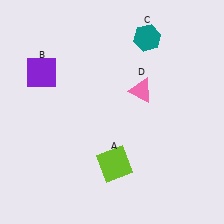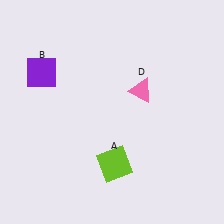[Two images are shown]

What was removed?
The teal hexagon (C) was removed in Image 2.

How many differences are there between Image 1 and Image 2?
There is 1 difference between the two images.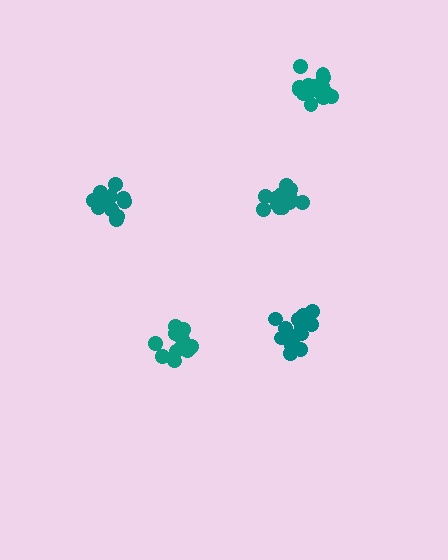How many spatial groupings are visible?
There are 5 spatial groupings.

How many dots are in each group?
Group 1: 17 dots, Group 2: 16 dots, Group 3: 12 dots, Group 4: 14 dots, Group 5: 14 dots (73 total).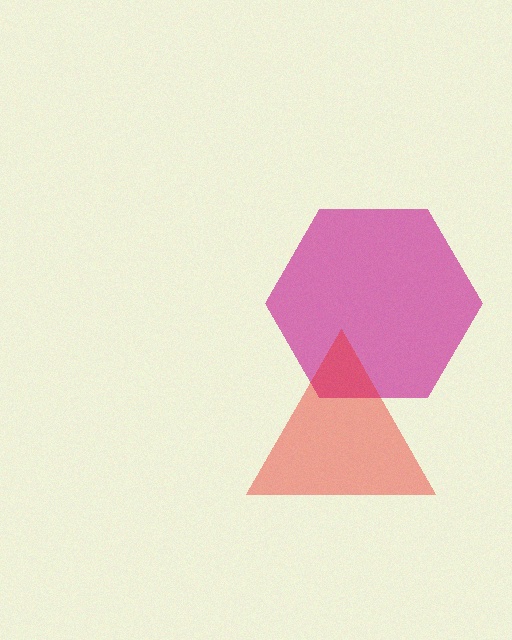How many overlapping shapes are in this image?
There are 2 overlapping shapes in the image.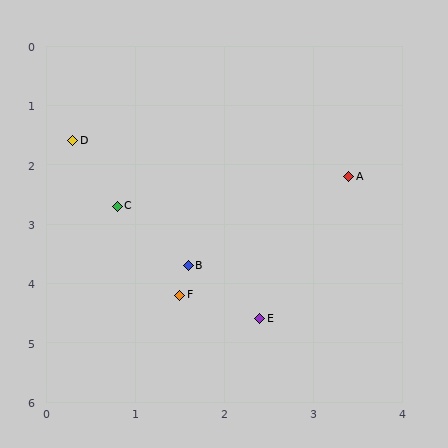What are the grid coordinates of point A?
Point A is at approximately (3.4, 2.2).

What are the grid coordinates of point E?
Point E is at approximately (2.4, 4.6).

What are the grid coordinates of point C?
Point C is at approximately (0.8, 2.7).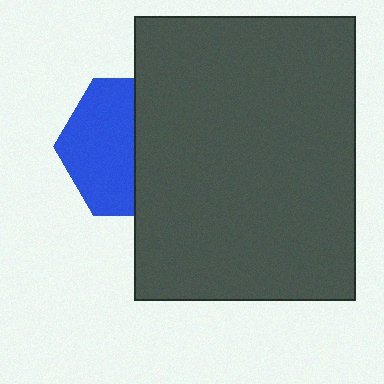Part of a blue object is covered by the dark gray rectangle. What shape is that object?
It is a hexagon.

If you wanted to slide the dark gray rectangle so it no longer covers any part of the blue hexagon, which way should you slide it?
Slide it right — that is the most direct way to separate the two shapes.